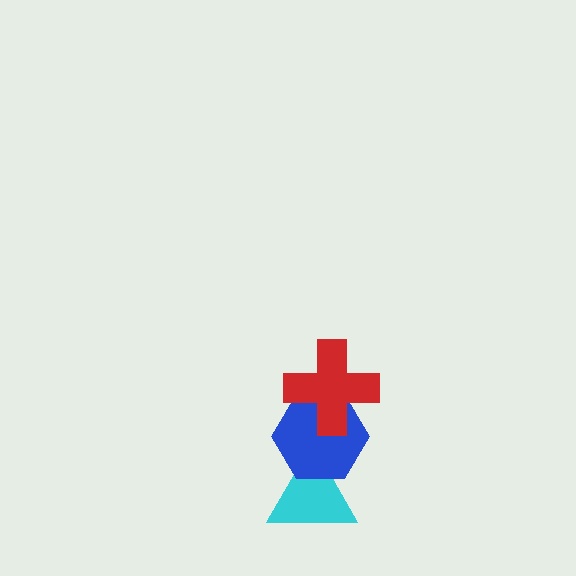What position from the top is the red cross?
The red cross is 1st from the top.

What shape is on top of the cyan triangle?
The blue hexagon is on top of the cyan triangle.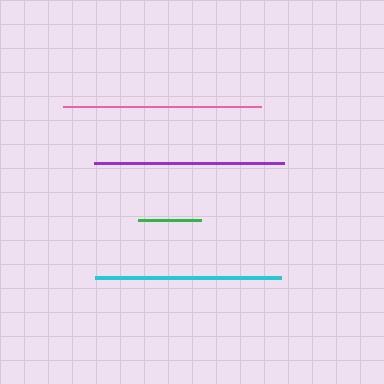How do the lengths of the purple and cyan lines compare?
The purple and cyan lines are approximately the same length.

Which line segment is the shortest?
The green line is the shortest at approximately 64 pixels.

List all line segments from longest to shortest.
From longest to shortest: pink, purple, cyan, green.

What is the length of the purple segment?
The purple segment is approximately 190 pixels long.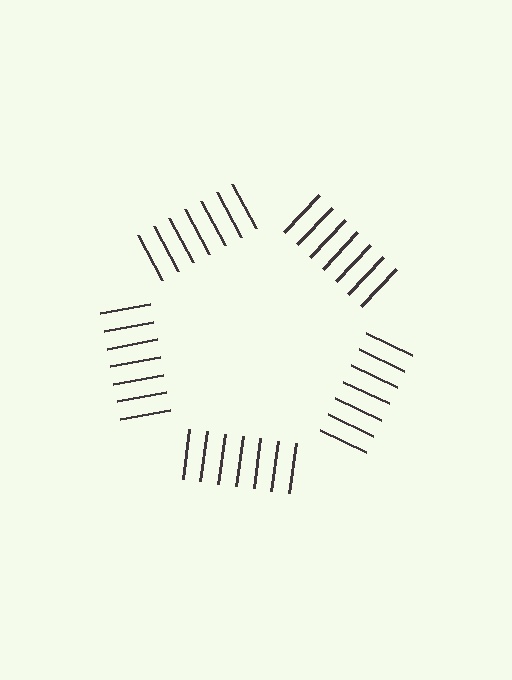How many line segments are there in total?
35 — 7 along each of the 5 edges.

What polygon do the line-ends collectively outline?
An illusory pentagon — the line segments terminate on its edges but no continuous stroke is drawn.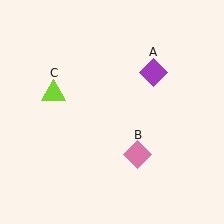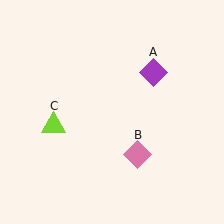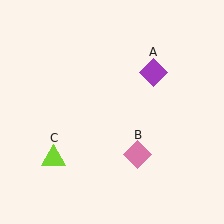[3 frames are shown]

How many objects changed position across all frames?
1 object changed position: lime triangle (object C).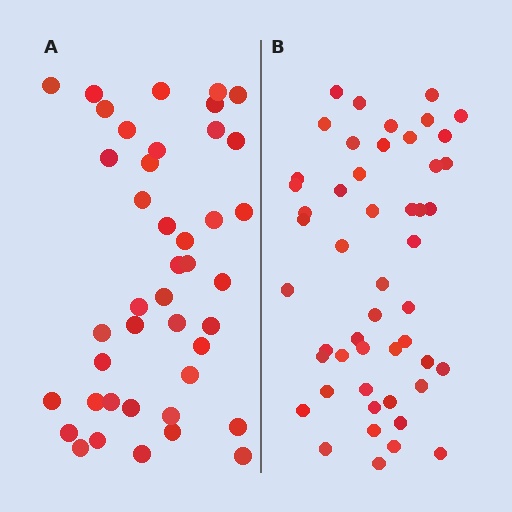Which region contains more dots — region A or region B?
Region B (the right region) has more dots.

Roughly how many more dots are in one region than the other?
Region B has roughly 8 or so more dots than region A.